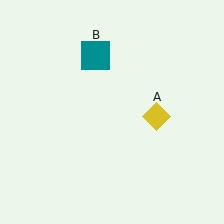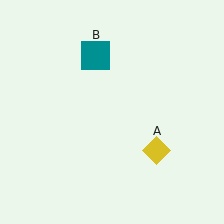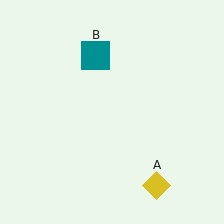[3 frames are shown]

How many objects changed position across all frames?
1 object changed position: yellow diamond (object A).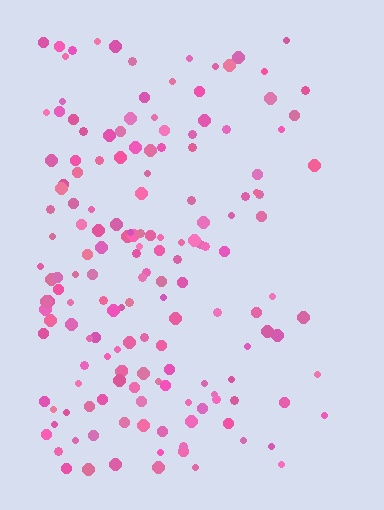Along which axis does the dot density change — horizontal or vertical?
Horizontal.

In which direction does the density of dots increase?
From right to left, with the left side densest.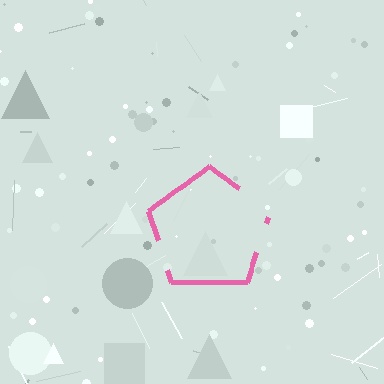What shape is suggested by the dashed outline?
The dashed outline suggests a pentagon.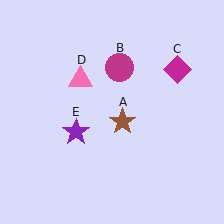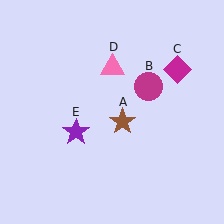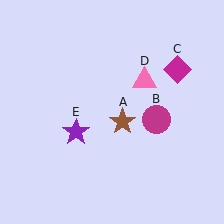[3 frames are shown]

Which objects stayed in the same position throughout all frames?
Brown star (object A) and magenta diamond (object C) and purple star (object E) remained stationary.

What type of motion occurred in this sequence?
The magenta circle (object B), pink triangle (object D) rotated clockwise around the center of the scene.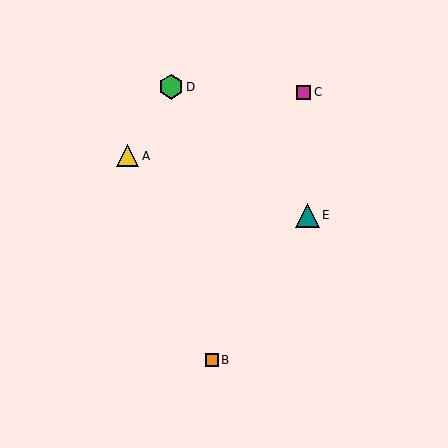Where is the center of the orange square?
The center of the orange square is at (212, 360).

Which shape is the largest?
The green hexagon (labeled D) is the largest.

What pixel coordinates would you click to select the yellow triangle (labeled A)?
Click at (127, 156) to select the yellow triangle A.